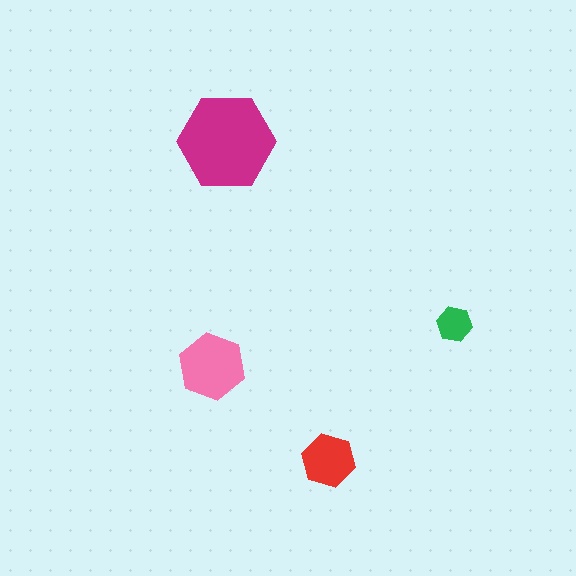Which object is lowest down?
The red hexagon is bottommost.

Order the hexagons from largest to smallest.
the magenta one, the pink one, the red one, the green one.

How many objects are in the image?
There are 4 objects in the image.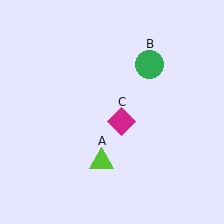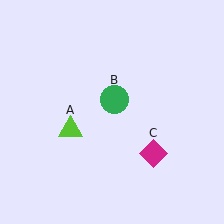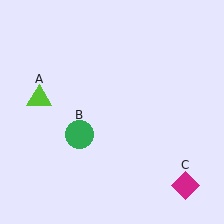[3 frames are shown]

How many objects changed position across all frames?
3 objects changed position: lime triangle (object A), green circle (object B), magenta diamond (object C).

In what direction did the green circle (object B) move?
The green circle (object B) moved down and to the left.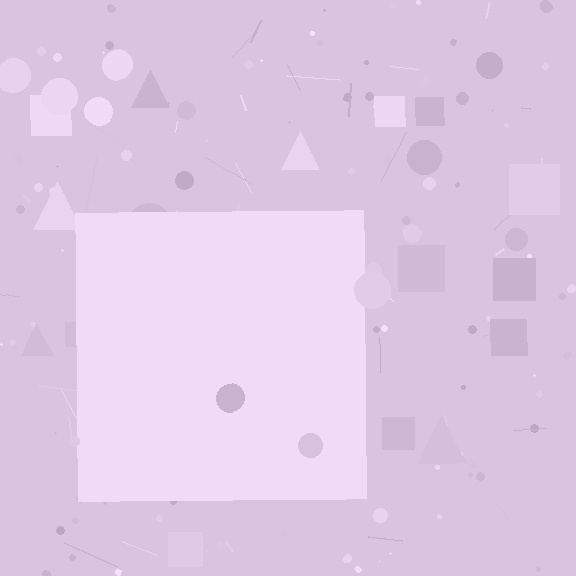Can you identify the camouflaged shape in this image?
The camouflaged shape is a square.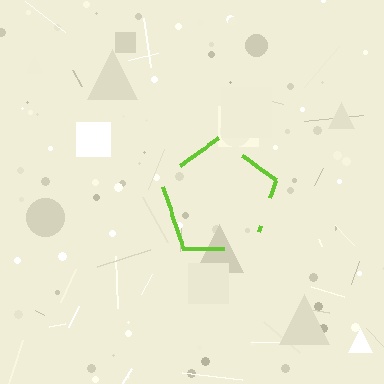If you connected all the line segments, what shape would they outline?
They would outline a pentagon.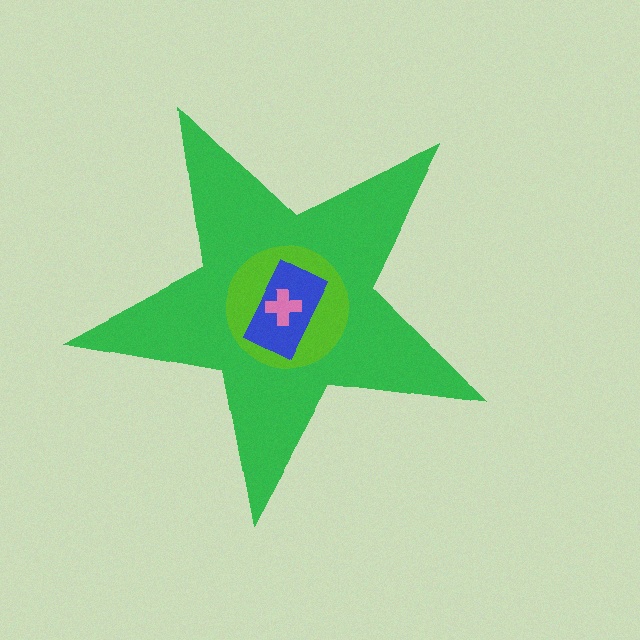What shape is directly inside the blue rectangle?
The pink cross.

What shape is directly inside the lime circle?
The blue rectangle.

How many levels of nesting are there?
4.